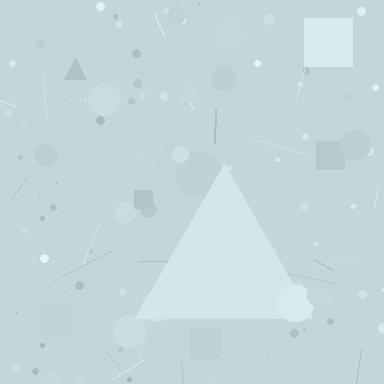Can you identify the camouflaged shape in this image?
The camouflaged shape is a triangle.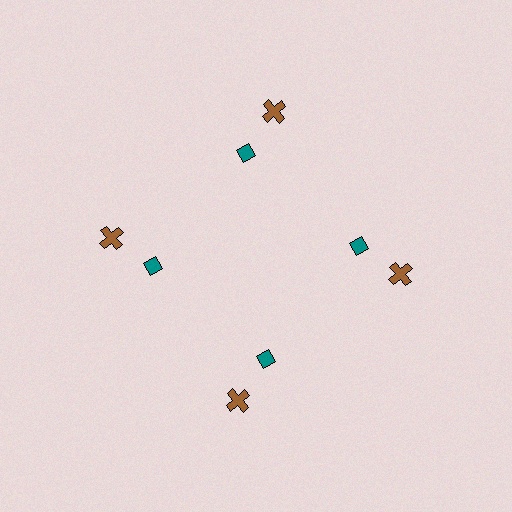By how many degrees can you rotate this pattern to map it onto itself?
The pattern maps onto itself every 90 degrees of rotation.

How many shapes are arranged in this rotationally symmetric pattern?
There are 8 shapes, arranged in 4 groups of 2.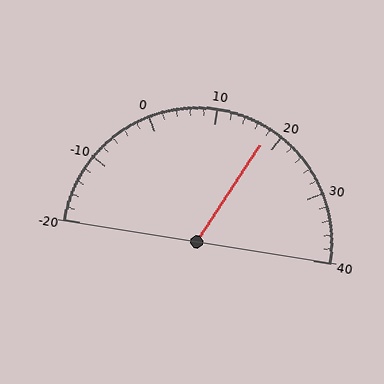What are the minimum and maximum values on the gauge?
The gauge ranges from -20 to 40.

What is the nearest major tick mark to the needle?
The nearest major tick mark is 20.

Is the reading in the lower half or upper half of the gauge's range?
The reading is in the upper half of the range (-20 to 40).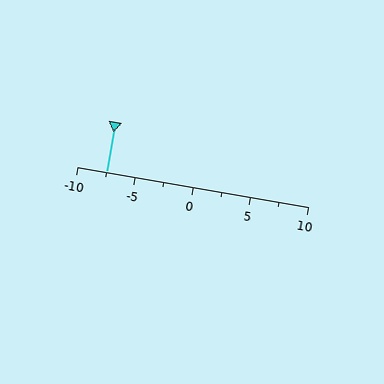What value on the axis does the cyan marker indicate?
The marker indicates approximately -7.5.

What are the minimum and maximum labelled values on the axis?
The axis runs from -10 to 10.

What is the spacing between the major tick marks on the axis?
The major ticks are spaced 5 apart.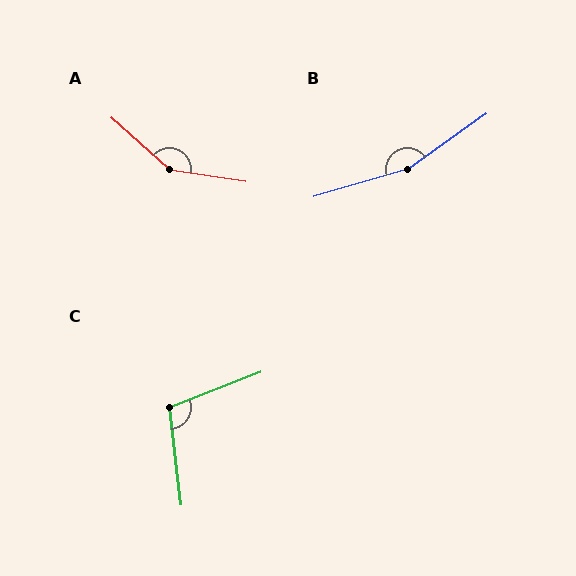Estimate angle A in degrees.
Approximately 147 degrees.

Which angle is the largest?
B, at approximately 161 degrees.